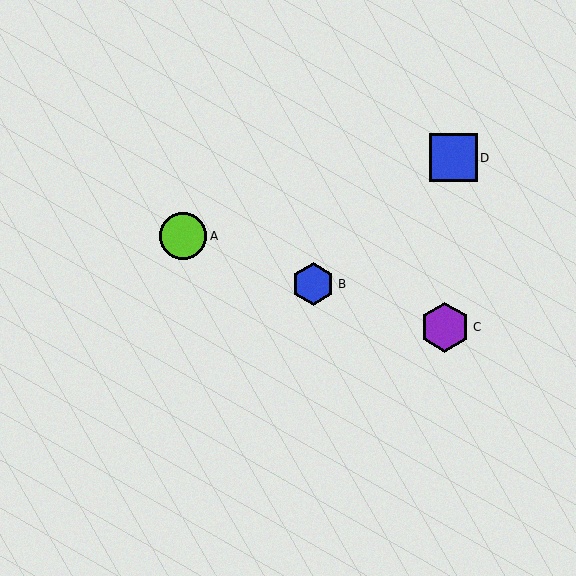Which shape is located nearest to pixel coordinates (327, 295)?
The blue hexagon (labeled B) at (313, 284) is nearest to that location.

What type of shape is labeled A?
Shape A is a lime circle.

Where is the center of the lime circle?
The center of the lime circle is at (183, 236).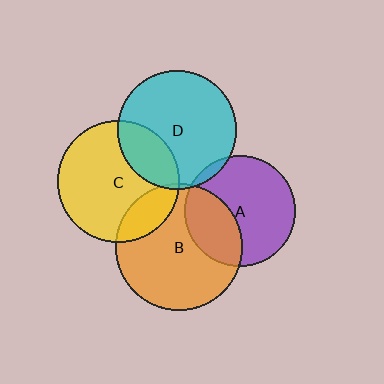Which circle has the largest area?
Circle B (orange).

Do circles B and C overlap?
Yes.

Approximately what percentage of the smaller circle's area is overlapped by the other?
Approximately 20%.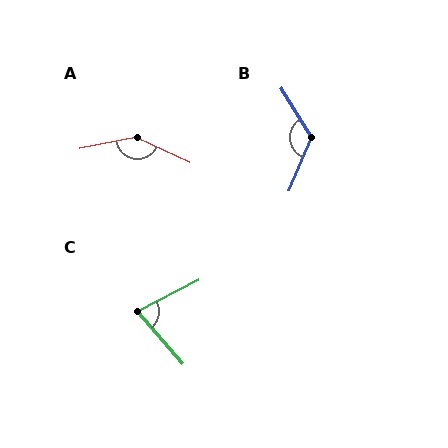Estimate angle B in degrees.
Approximately 125 degrees.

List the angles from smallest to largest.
C (76°), B (125°), A (144°).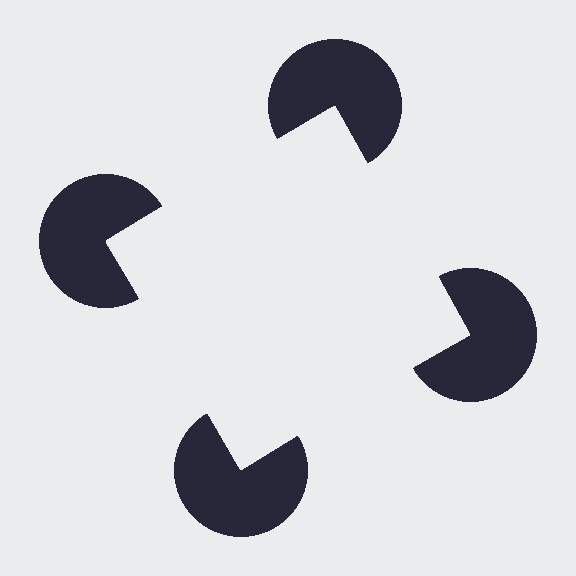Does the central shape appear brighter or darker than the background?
It typically appears slightly brighter than the background, even though no actual brightness change is drawn.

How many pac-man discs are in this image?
There are 4 — one at each vertex of the illusory square.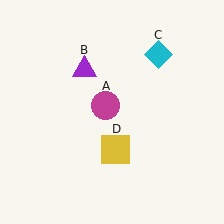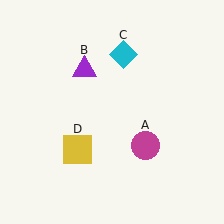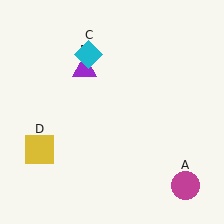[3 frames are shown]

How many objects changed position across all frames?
3 objects changed position: magenta circle (object A), cyan diamond (object C), yellow square (object D).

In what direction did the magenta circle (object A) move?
The magenta circle (object A) moved down and to the right.